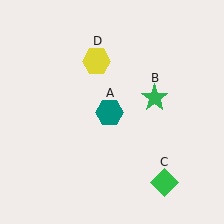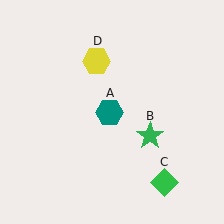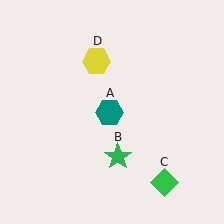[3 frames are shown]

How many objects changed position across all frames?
1 object changed position: green star (object B).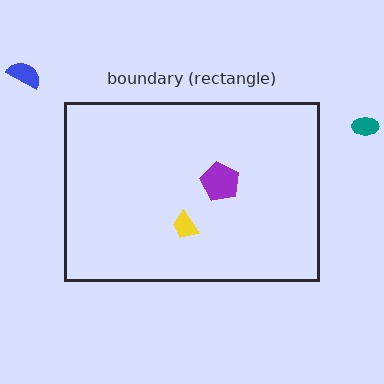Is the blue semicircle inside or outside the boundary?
Outside.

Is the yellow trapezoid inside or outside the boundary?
Inside.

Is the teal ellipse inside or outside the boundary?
Outside.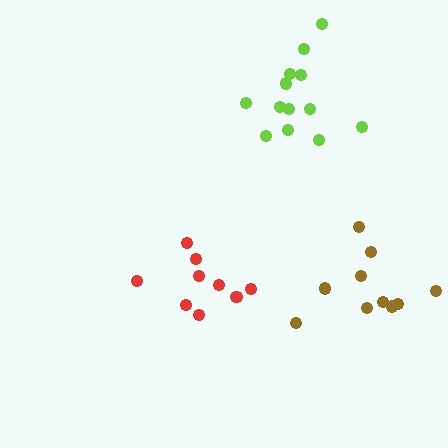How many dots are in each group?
Group 1: 13 dots, Group 2: 9 dots, Group 3: 10 dots (32 total).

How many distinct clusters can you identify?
There are 3 distinct clusters.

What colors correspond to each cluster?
The clusters are colored: lime, red, brown.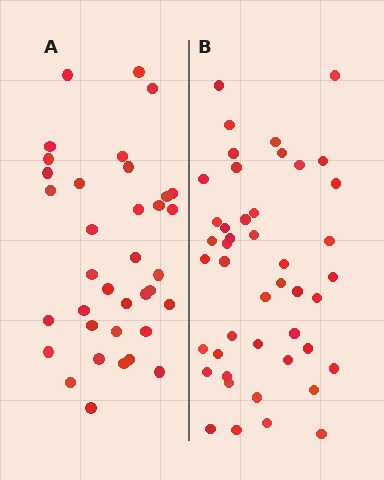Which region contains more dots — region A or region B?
Region B (the right region) has more dots.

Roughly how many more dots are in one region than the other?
Region B has roughly 8 or so more dots than region A.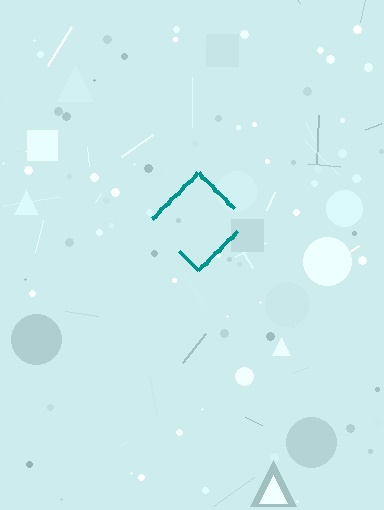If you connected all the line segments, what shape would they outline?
They would outline a diamond.